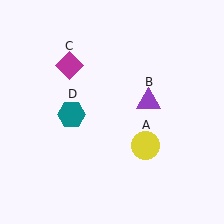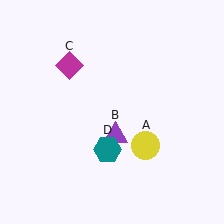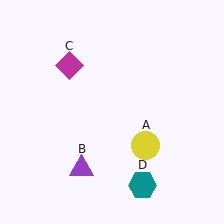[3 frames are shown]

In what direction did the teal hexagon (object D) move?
The teal hexagon (object D) moved down and to the right.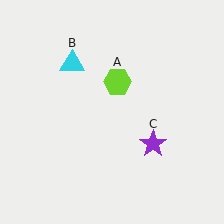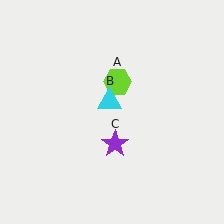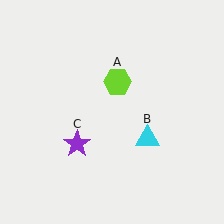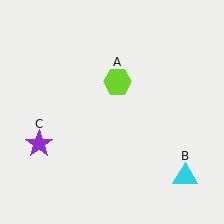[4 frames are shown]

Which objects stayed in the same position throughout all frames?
Lime hexagon (object A) remained stationary.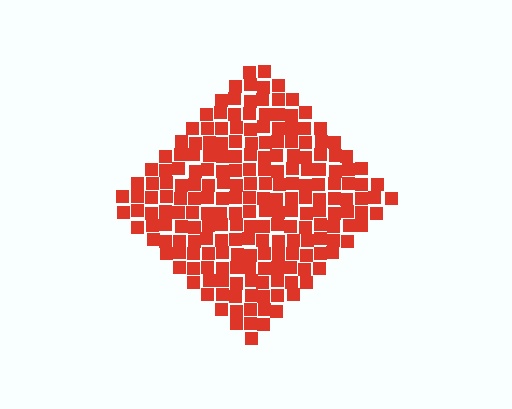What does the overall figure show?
The overall figure shows a diamond.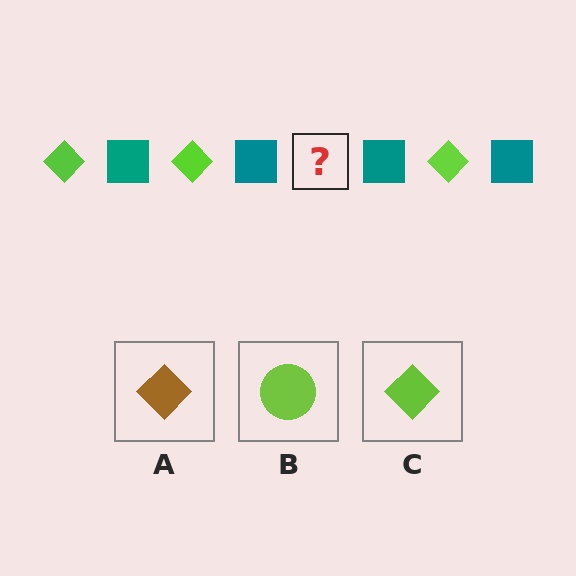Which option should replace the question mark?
Option C.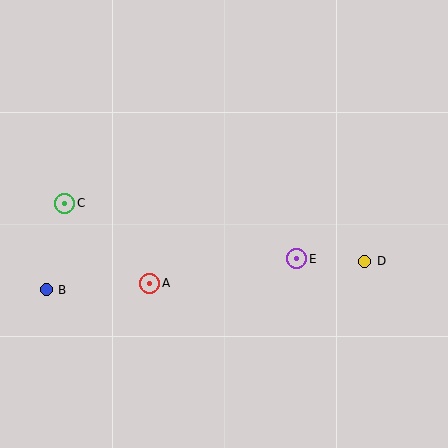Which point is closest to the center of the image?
Point E at (297, 259) is closest to the center.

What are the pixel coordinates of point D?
Point D is at (365, 261).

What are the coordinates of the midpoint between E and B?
The midpoint between E and B is at (172, 274).